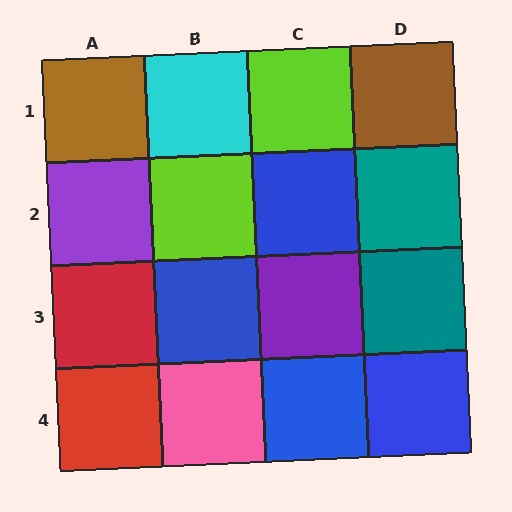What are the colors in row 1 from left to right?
Brown, cyan, lime, brown.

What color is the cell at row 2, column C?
Blue.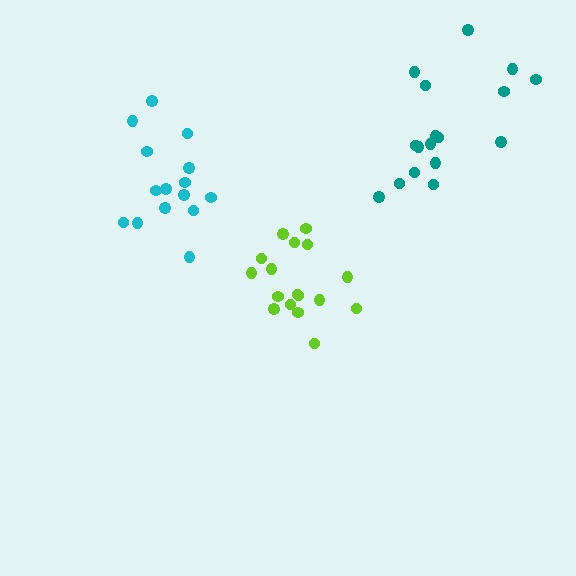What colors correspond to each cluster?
The clusters are colored: lime, cyan, teal.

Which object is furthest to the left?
The cyan cluster is leftmost.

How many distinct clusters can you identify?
There are 3 distinct clusters.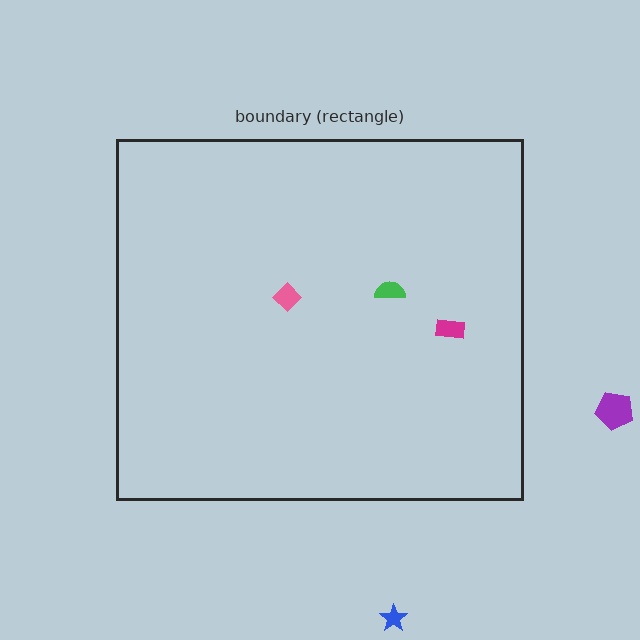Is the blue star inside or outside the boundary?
Outside.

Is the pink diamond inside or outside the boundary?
Inside.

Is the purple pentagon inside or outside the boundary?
Outside.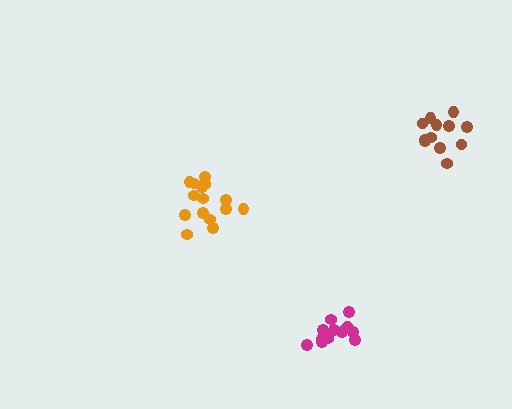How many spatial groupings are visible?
There are 3 spatial groupings.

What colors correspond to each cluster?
The clusters are colored: orange, brown, magenta.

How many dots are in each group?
Group 1: 15 dots, Group 2: 12 dots, Group 3: 14 dots (41 total).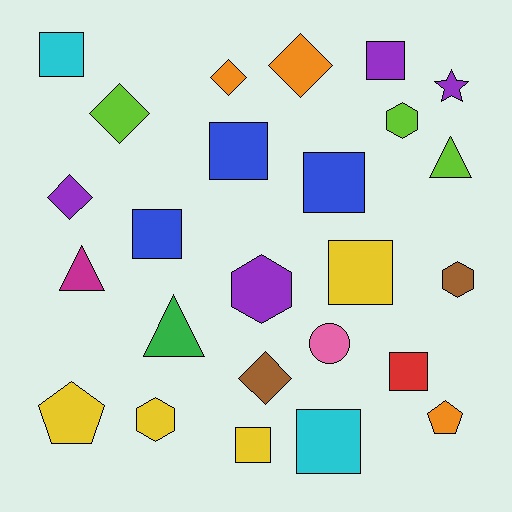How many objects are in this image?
There are 25 objects.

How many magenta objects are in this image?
There is 1 magenta object.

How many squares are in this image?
There are 9 squares.